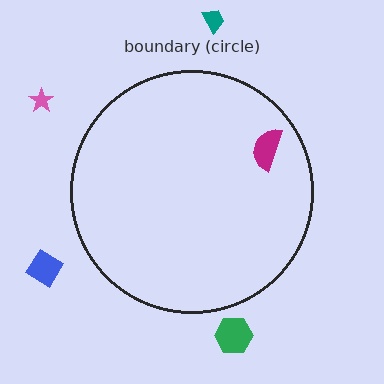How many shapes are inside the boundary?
1 inside, 4 outside.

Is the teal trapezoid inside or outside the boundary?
Outside.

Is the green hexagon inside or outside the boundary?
Outside.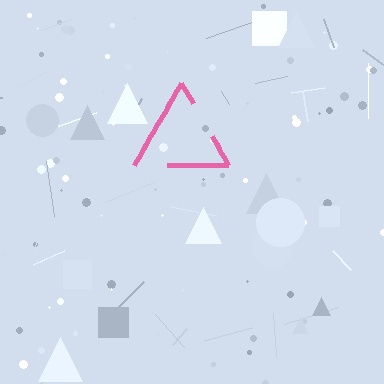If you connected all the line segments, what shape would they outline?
They would outline a triangle.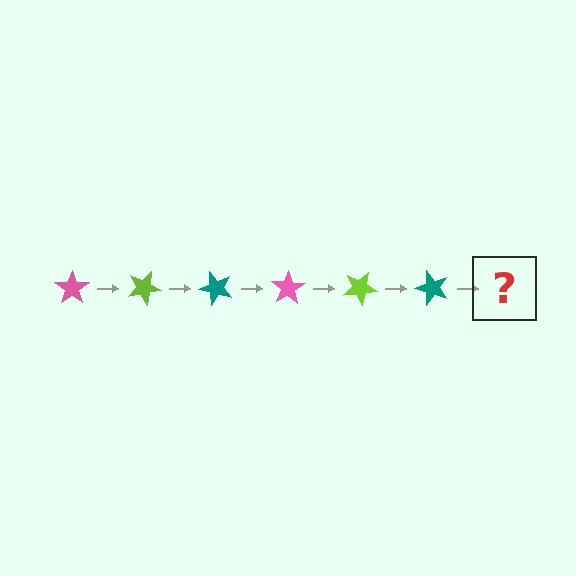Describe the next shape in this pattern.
It should be a pink star, rotated 150 degrees from the start.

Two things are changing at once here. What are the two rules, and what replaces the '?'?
The two rules are that it rotates 25 degrees each step and the color cycles through pink, lime, and teal. The '?' should be a pink star, rotated 150 degrees from the start.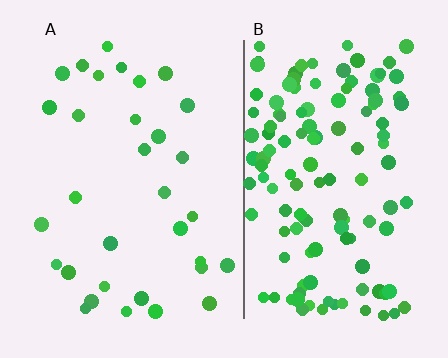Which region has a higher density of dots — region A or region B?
B (the right).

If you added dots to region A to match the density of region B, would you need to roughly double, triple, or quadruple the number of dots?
Approximately quadruple.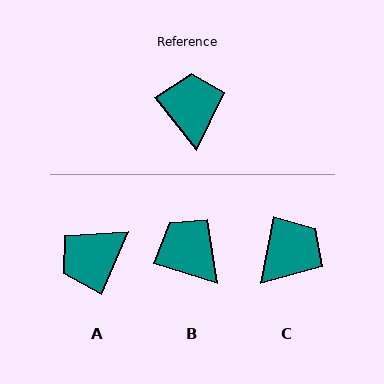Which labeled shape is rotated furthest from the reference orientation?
A, about 118 degrees away.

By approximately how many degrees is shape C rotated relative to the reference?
Approximately 49 degrees clockwise.